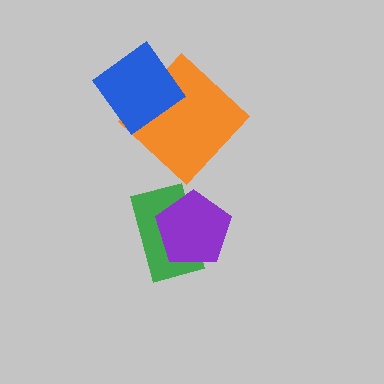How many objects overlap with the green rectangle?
1 object overlaps with the green rectangle.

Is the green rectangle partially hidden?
Yes, it is partially covered by another shape.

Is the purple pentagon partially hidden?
No, no other shape covers it.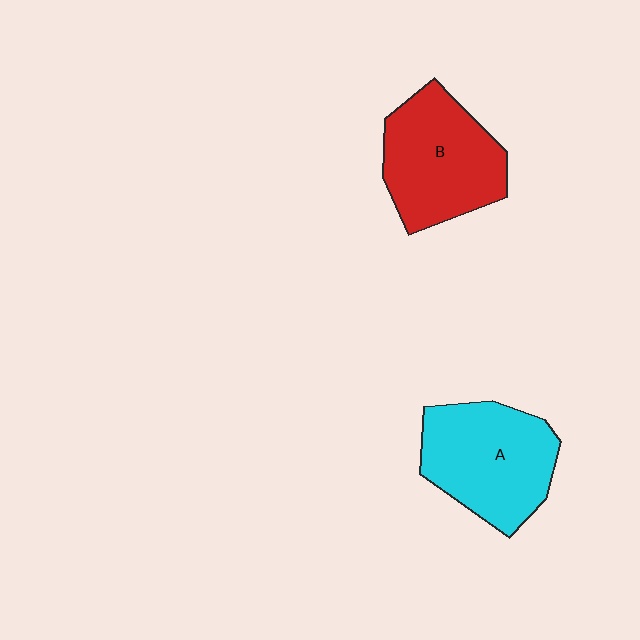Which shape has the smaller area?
Shape B (red).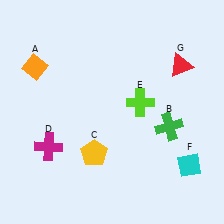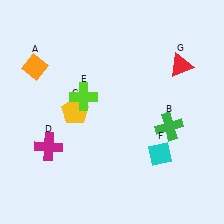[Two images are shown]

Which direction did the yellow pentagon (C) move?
The yellow pentagon (C) moved up.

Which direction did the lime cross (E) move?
The lime cross (E) moved left.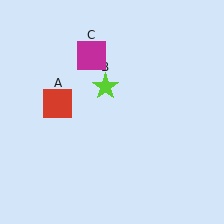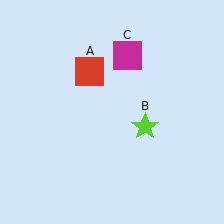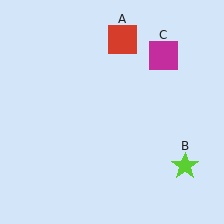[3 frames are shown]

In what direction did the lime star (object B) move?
The lime star (object B) moved down and to the right.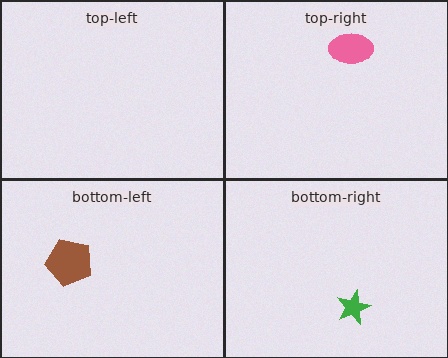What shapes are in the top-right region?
The pink ellipse.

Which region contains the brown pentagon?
The bottom-left region.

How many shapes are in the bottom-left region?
1.